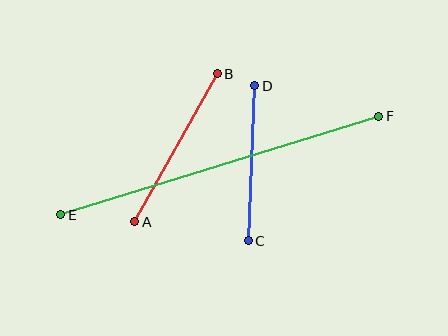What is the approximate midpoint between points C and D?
The midpoint is at approximately (252, 163) pixels.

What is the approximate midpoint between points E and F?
The midpoint is at approximately (220, 166) pixels.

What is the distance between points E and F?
The distance is approximately 333 pixels.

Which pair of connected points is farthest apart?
Points E and F are farthest apart.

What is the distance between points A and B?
The distance is approximately 169 pixels.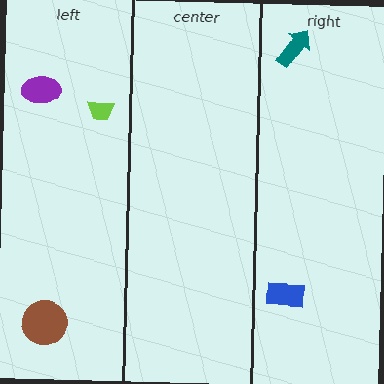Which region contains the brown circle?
The left region.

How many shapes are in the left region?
3.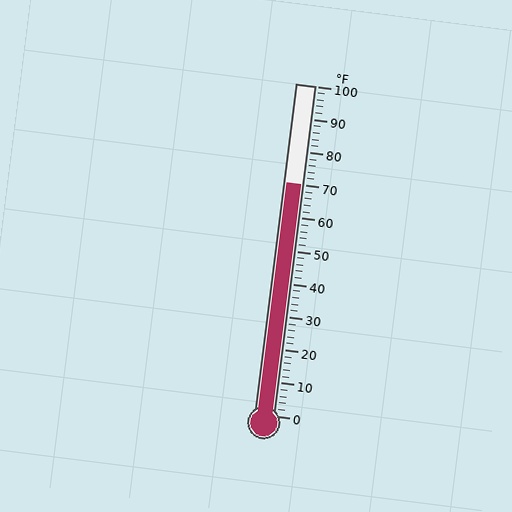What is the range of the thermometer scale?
The thermometer scale ranges from 0°F to 100°F.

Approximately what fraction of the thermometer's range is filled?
The thermometer is filled to approximately 70% of its range.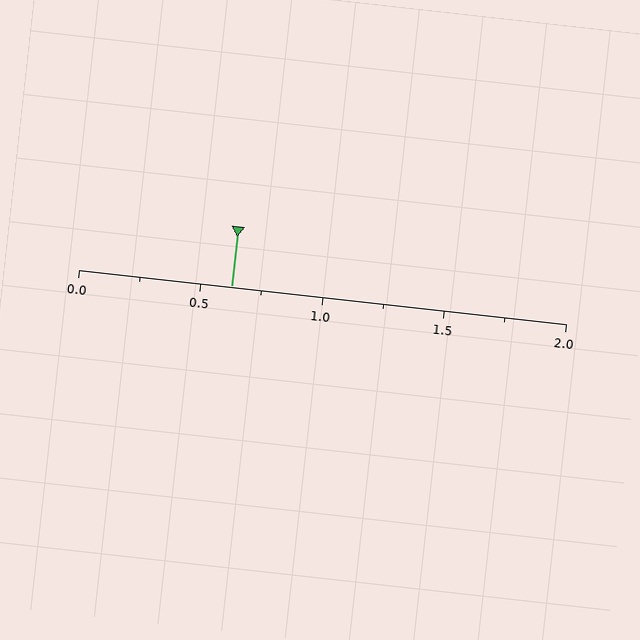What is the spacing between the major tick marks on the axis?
The major ticks are spaced 0.5 apart.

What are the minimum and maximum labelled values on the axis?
The axis runs from 0.0 to 2.0.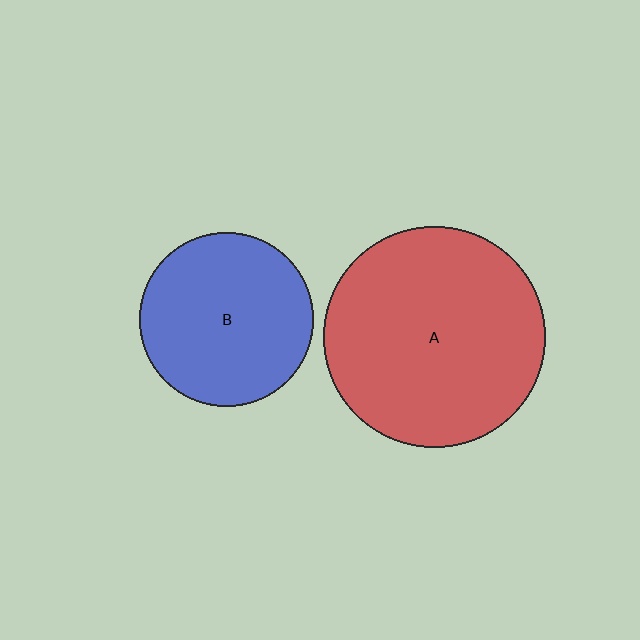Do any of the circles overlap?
No, none of the circles overlap.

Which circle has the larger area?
Circle A (red).